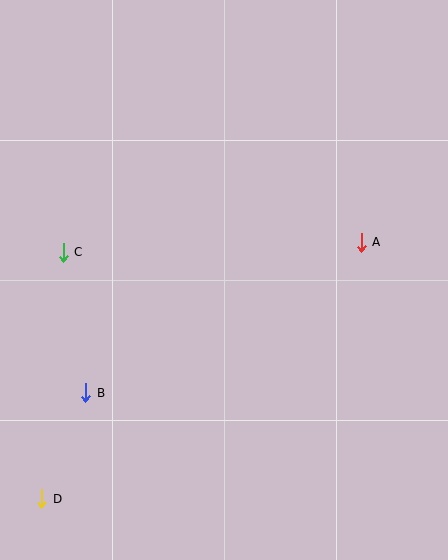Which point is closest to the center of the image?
Point A at (361, 242) is closest to the center.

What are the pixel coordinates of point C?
Point C is at (63, 252).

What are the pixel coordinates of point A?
Point A is at (361, 242).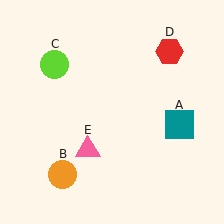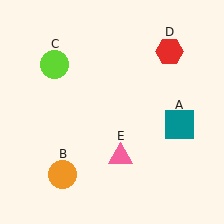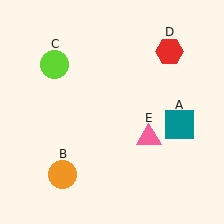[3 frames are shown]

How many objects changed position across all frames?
1 object changed position: pink triangle (object E).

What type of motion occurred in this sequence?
The pink triangle (object E) rotated counterclockwise around the center of the scene.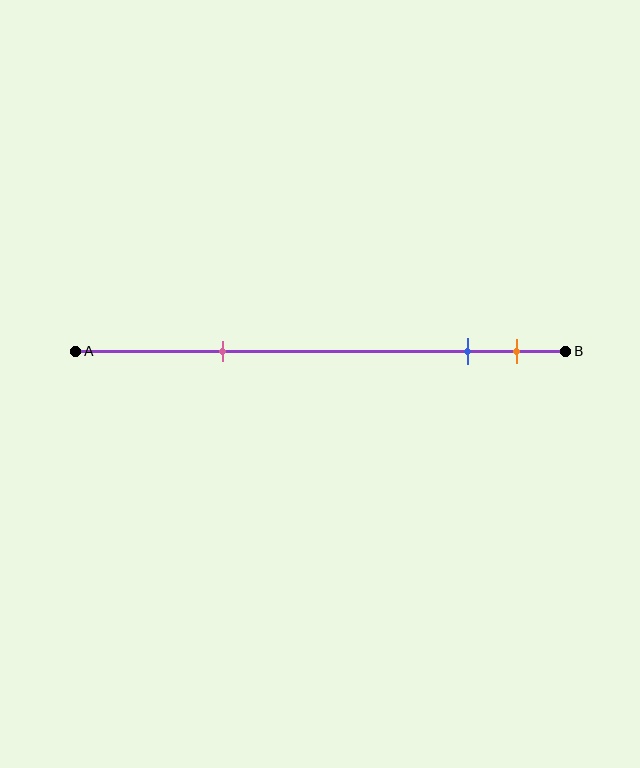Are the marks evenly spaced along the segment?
No, the marks are not evenly spaced.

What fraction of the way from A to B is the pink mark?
The pink mark is approximately 30% (0.3) of the way from A to B.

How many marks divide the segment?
There are 3 marks dividing the segment.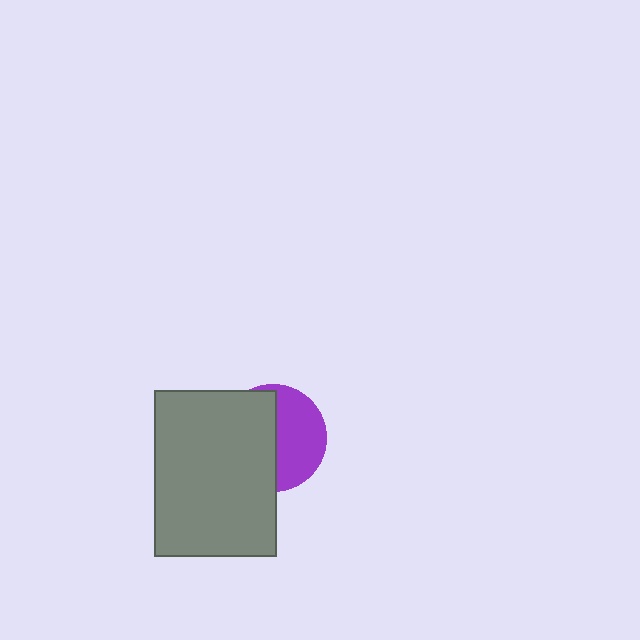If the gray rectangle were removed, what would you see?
You would see the complete purple circle.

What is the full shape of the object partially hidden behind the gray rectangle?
The partially hidden object is a purple circle.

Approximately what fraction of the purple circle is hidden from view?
Roughly 54% of the purple circle is hidden behind the gray rectangle.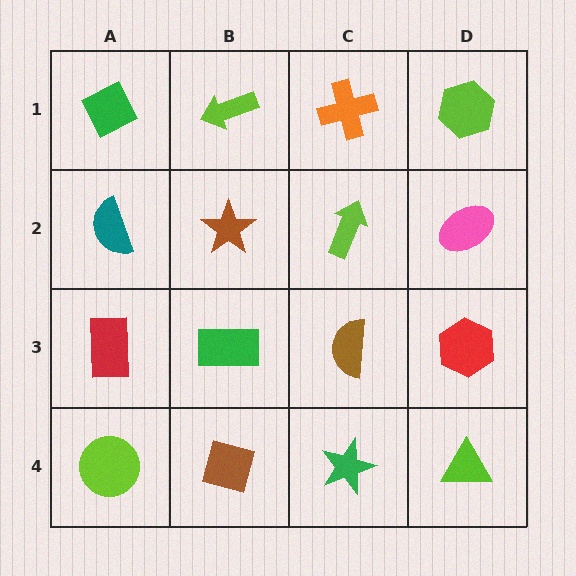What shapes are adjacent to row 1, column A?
A teal semicircle (row 2, column A), a lime arrow (row 1, column B).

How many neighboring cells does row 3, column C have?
4.